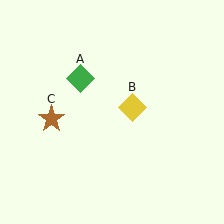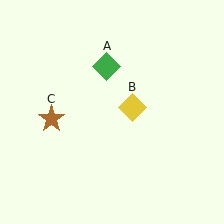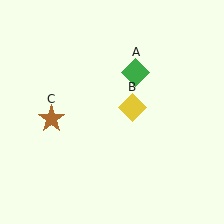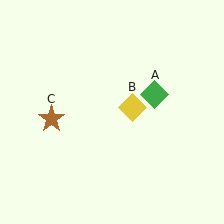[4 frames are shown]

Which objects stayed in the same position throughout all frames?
Yellow diamond (object B) and brown star (object C) remained stationary.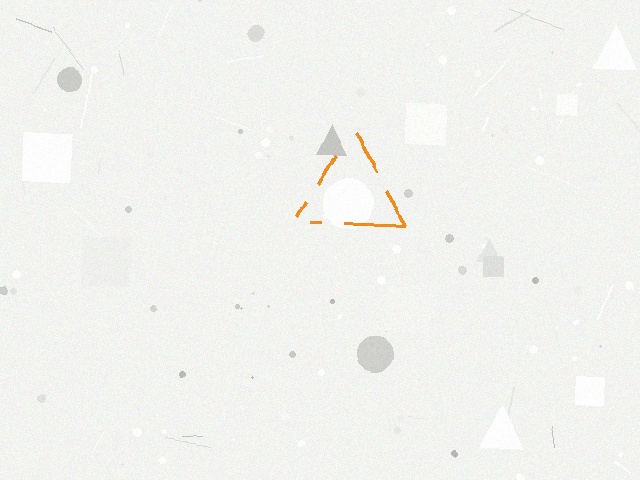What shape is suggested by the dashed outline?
The dashed outline suggests a triangle.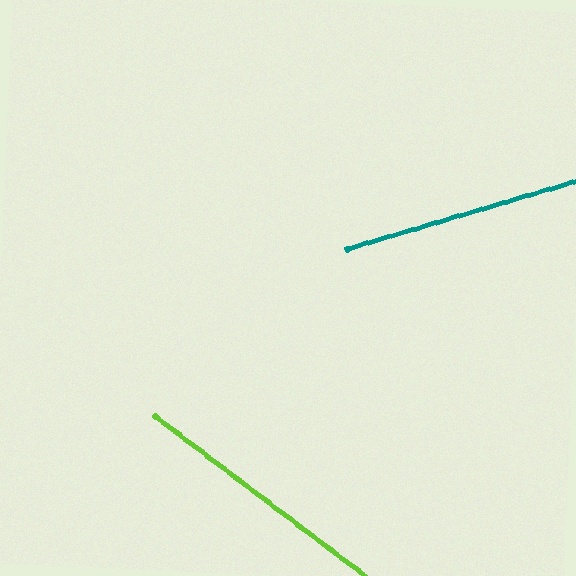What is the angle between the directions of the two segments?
Approximately 54 degrees.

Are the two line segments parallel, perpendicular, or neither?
Neither parallel nor perpendicular — they differ by about 54°.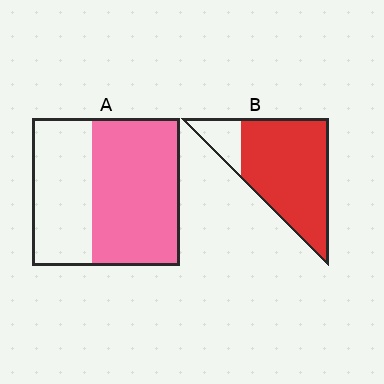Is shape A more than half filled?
Yes.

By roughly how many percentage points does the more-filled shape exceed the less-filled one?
By roughly 25 percentage points (B over A).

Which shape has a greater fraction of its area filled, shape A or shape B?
Shape B.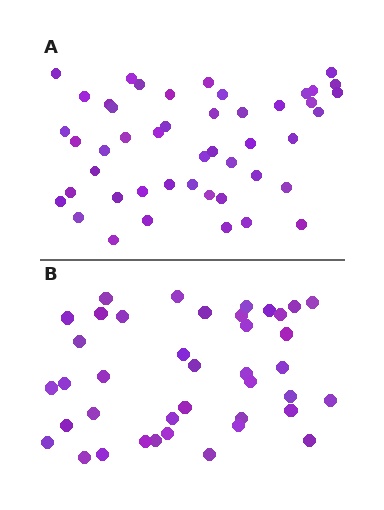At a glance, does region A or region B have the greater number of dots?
Region A (the top region) has more dots.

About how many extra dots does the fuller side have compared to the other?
Region A has roughly 8 or so more dots than region B.